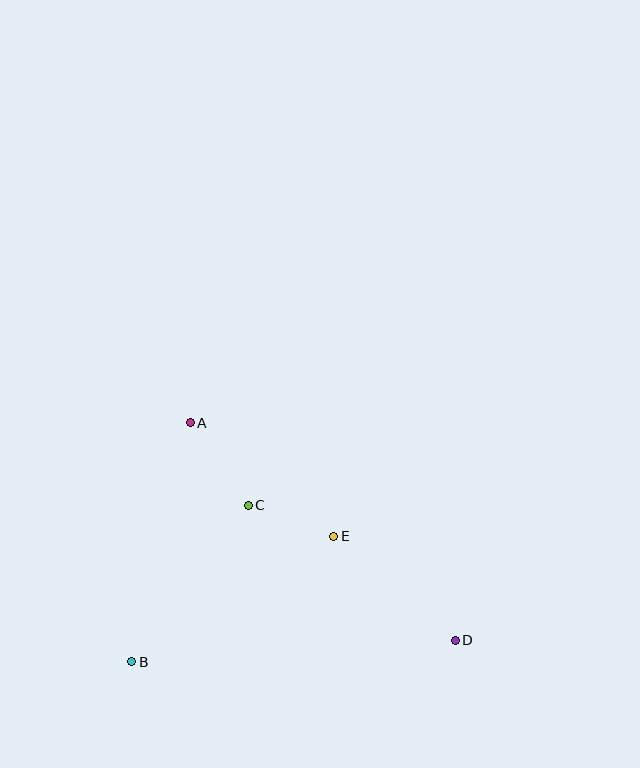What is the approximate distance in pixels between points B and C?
The distance between B and C is approximately 195 pixels.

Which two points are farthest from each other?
Points A and D are farthest from each other.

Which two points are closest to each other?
Points C and E are closest to each other.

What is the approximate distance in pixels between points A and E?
The distance between A and E is approximately 183 pixels.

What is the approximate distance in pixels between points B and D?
The distance between B and D is approximately 324 pixels.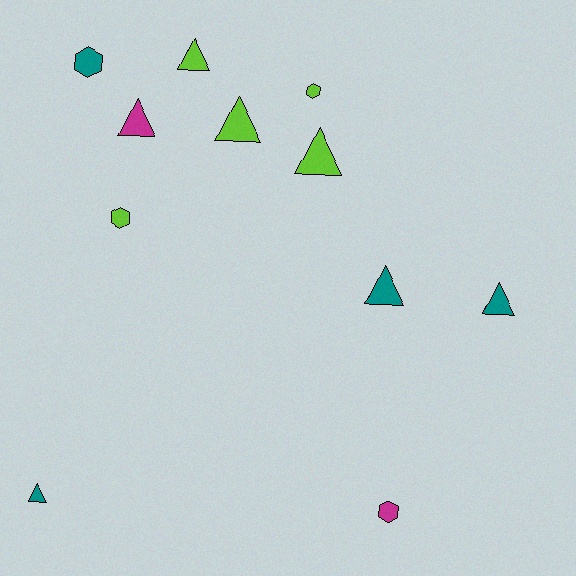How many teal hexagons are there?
There is 1 teal hexagon.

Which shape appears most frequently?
Triangle, with 7 objects.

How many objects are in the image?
There are 11 objects.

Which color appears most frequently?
Lime, with 5 objects.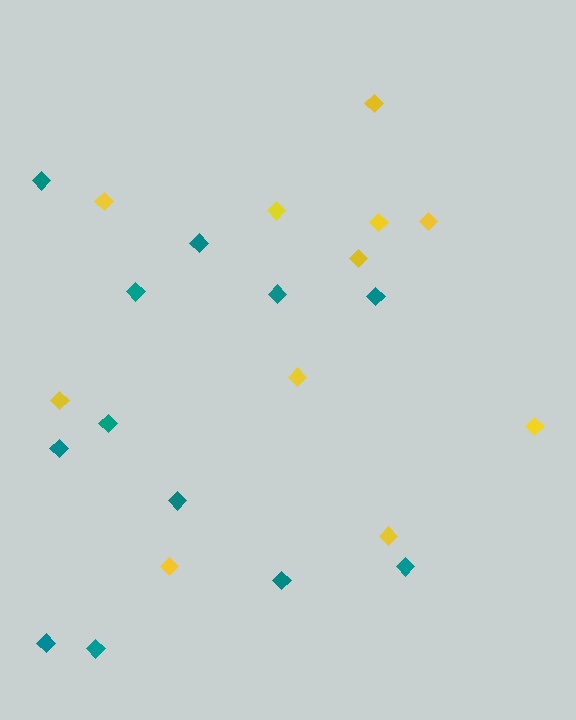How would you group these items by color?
There are 2 groups: one group of teal diamonds (12) and one group of yellow diamonds (11).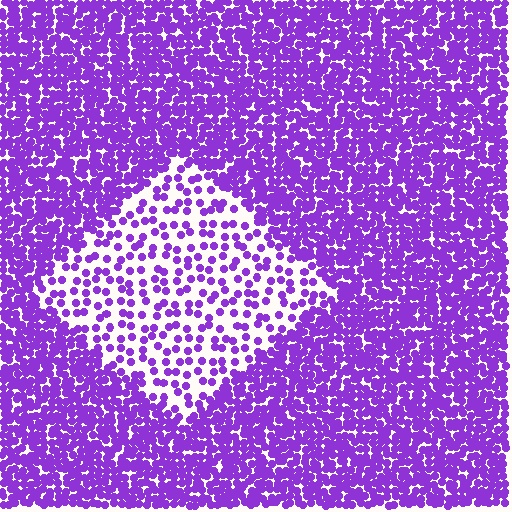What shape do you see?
I see a diamond.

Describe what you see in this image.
The image contains small purple elements arranged at two different densities. A diamond-shaped region is visible where the elements are less densely packed than the surrounding area.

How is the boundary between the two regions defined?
The boundary is defined by a change in element density (approximately 2.8x ratio). All elements are the same color, size, and shape.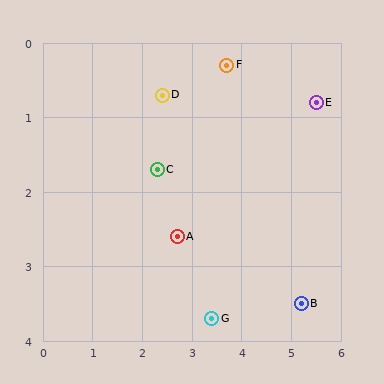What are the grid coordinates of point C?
Point C is at approximately (2.3, 1.7).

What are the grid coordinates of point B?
Point B is at approximately (5.2, 3.5).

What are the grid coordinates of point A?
Point A is at approximately (2.7, 2.6).